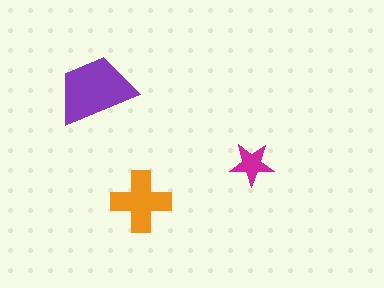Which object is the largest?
The purple trapezoid.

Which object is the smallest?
The magenta star.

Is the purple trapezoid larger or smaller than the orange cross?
Larger.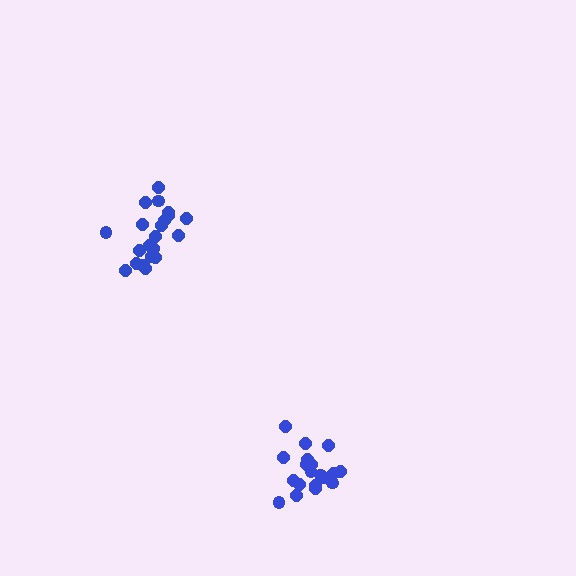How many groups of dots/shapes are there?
There are 2 groups.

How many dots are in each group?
Group 1: 19 dots, Group 2: 21 dots (40 total).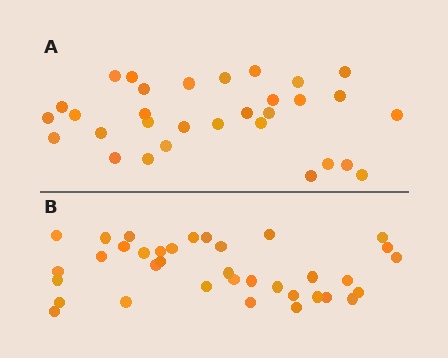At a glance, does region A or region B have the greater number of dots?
Region B (the bottom region) has more dots.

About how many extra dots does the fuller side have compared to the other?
Region B has about 5 more dots than region A.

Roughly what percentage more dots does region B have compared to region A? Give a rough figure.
About 15% more.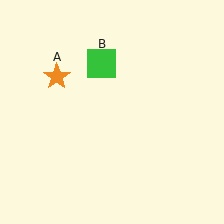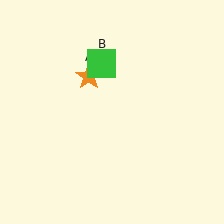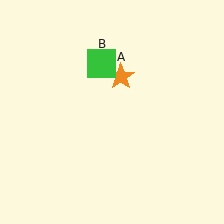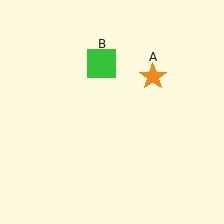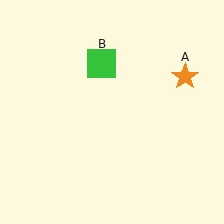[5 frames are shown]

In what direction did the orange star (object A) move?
The orange star (object A) moved right.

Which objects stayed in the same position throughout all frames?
Green square (object B) remained stationary.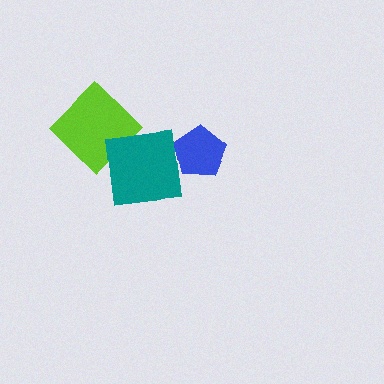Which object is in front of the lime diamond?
The teal square is in front of the lime diamond.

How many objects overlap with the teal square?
1 object overlaps with the teal square.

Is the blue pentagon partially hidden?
No, no other shape covers it.